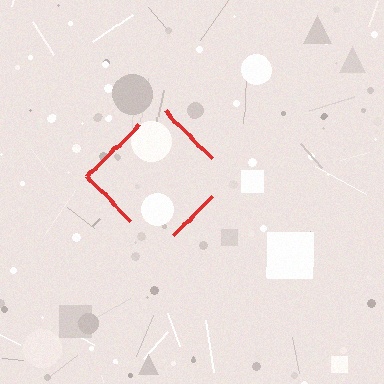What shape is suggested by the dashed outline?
The dashed outline suggests a diamond.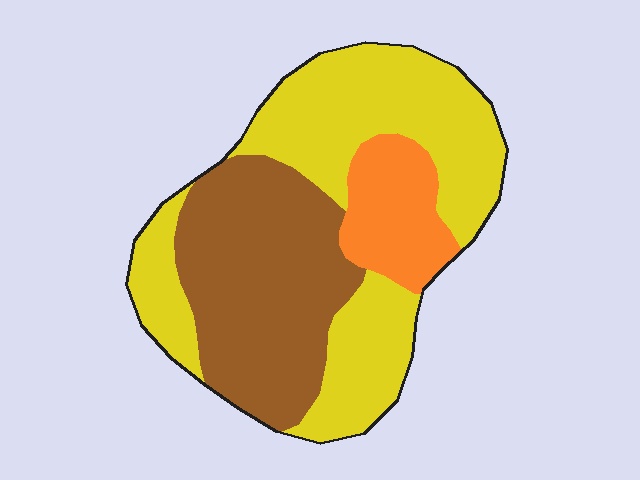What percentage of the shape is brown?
Brown takes up about three eighths (3/8) of the shape.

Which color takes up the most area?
Yellow, at roughly 50%.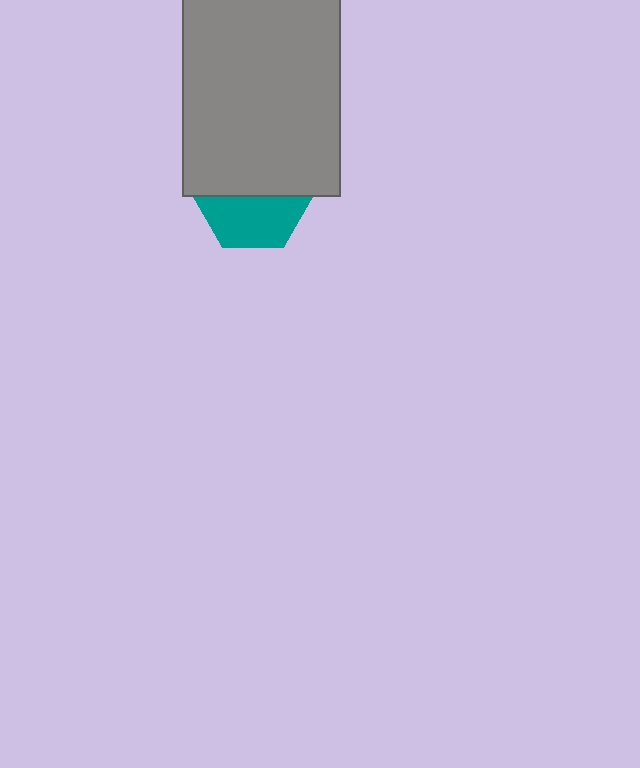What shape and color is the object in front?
The object in front is a gray rectangle.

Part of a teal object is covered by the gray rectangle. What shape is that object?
It is a hexagon.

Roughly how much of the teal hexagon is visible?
About half of it is visible (roughly 45%).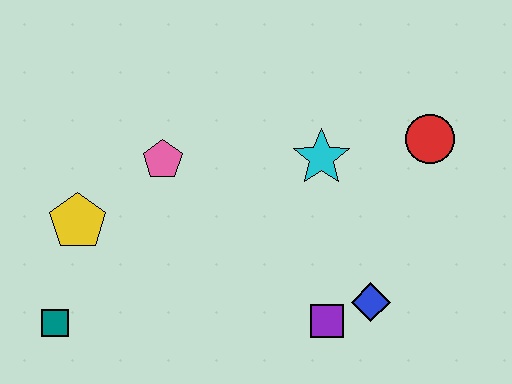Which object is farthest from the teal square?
The red circle is farthest from the teal square.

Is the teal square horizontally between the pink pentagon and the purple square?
No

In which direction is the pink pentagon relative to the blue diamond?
The pink pentagon is to the left of the blue diamond.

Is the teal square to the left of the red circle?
Yes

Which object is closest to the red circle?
The cyan star is closest to the red circle.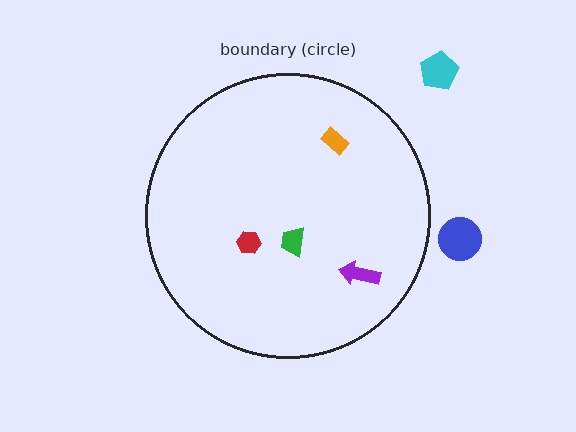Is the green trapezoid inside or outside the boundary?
Inside.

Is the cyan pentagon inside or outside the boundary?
Outside.